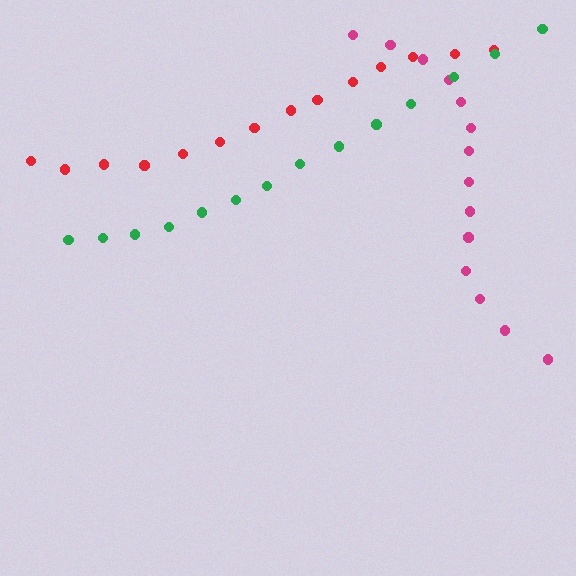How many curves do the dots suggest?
There are 3 distinct paths.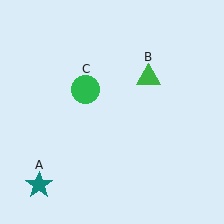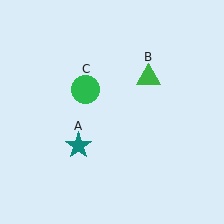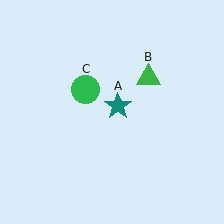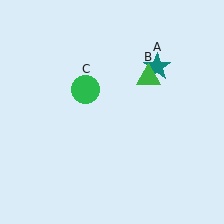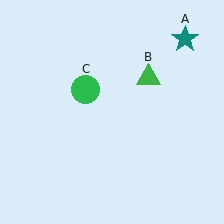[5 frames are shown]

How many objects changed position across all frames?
1 object changed position: teal star (object A).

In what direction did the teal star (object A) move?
The teal star (object A) moved up and to the right.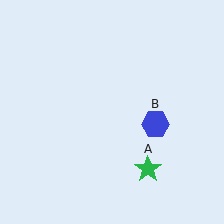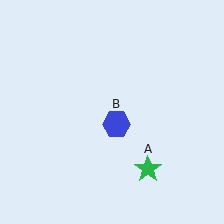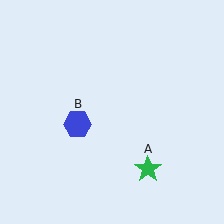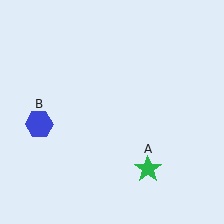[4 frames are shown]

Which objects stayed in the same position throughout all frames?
Green star (object A) remained stationary.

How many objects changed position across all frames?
1 object changed position: blue hexagon (object B).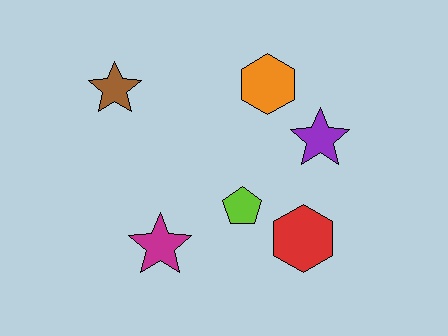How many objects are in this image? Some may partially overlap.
There are 6 objects.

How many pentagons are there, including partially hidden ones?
There is 1 pentagon.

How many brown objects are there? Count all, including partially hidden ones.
There is 1 brown object.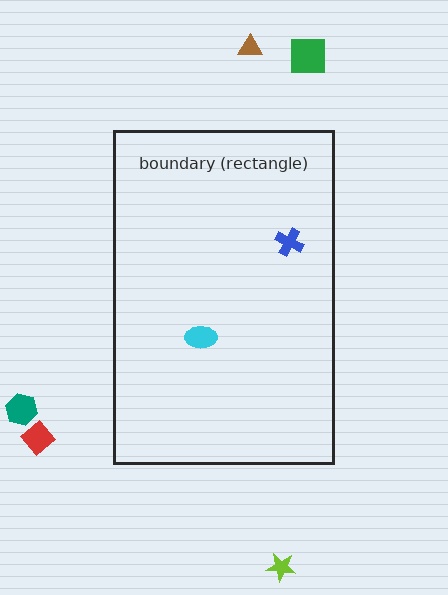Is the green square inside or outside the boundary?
Outside.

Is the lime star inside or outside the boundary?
Outside.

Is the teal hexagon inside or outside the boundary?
Outside.